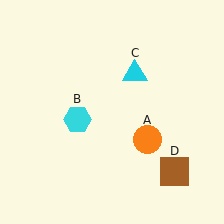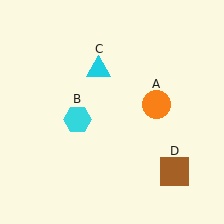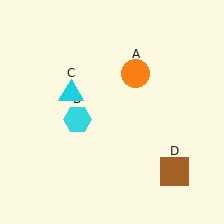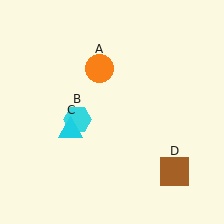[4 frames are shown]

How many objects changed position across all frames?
2 objects changed position: orange circle (object A), cyan triangle (object C).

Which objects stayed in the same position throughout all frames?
Cyan hexagon (object B) and brown square (object D) remained stationary.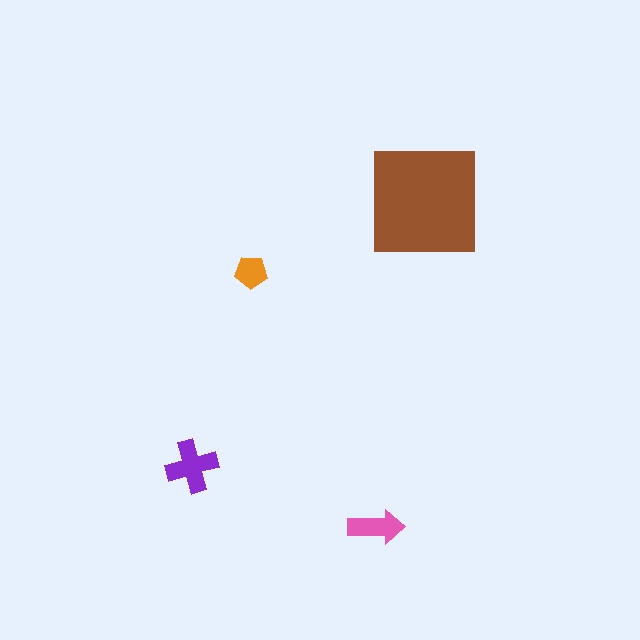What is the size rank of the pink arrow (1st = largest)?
3rd.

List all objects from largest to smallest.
The brown square, the purple cross, the pink arrow, the orange pentagon.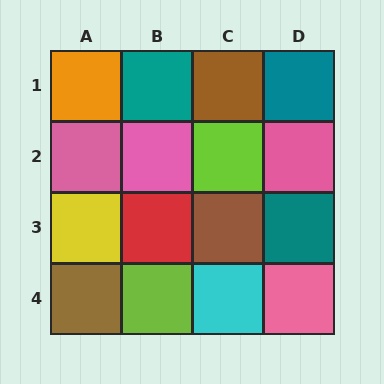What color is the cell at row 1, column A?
Orange.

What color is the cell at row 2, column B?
Pink.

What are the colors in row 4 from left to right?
Brown, lime, cyan, pink.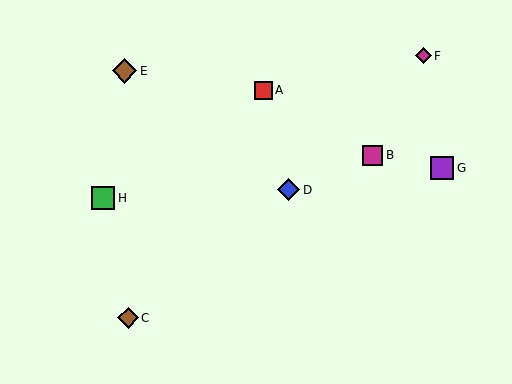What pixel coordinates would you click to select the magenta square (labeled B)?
Click at (373, 155) to select the magenta square B.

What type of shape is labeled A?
Shape A is a red square.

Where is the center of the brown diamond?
The center of the brown diamond is at (128, 318).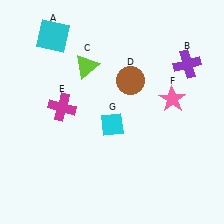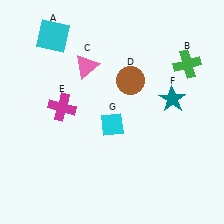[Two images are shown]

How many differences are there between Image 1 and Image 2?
There are 3 differences between the two images.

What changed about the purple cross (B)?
In Image 1, B is purple. In Image 2, it changed to green.